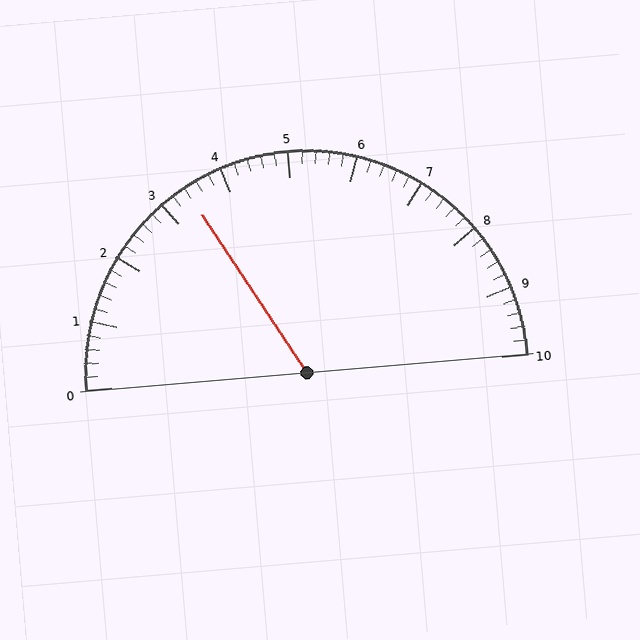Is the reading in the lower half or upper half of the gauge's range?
The reading is in the lower half of the range (0 to 10).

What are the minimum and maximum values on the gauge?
The gauge ranges from 0 to 10.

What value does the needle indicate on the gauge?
The needle indicates approximately 3.4.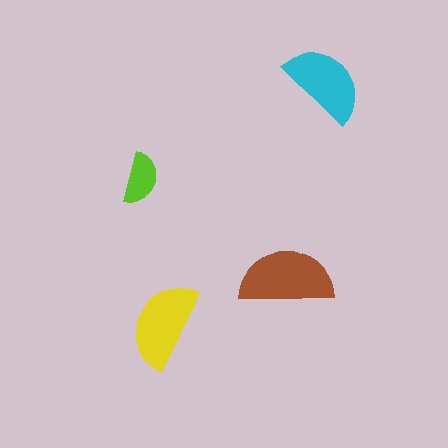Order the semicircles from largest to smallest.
the brown one, the yellow one, the cyan one, the lime one.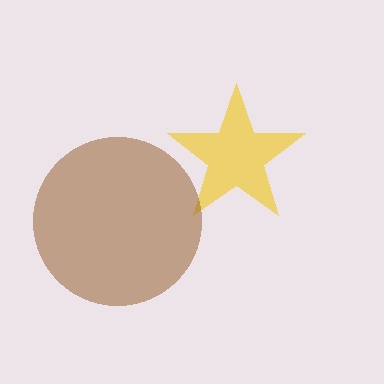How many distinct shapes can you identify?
There are 2 distinct shapes: a yellow star, a brown circle.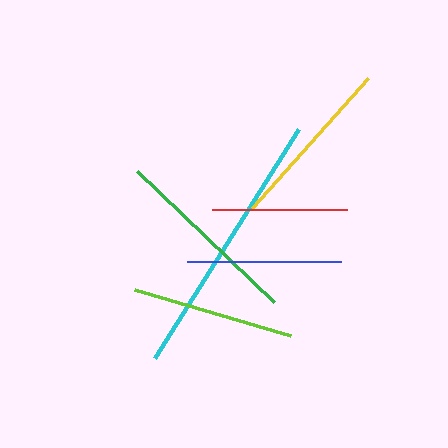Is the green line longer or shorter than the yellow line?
The green line is longer than the yellow line.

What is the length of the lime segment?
The lime segment is approximately 163 pixels long.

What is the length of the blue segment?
The blue segment is approximately 155 pixels long.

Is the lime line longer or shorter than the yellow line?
The yellow line is longer than the lime line.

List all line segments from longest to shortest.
From longest to shortest: cyan, green, yellow, lime, blue, red.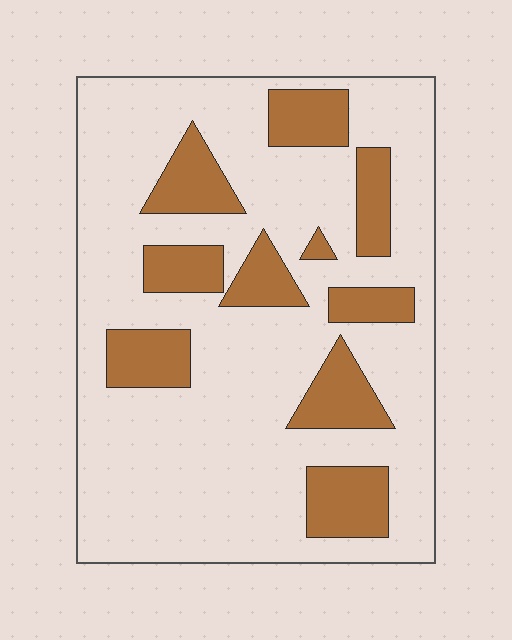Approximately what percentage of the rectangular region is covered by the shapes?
Approximately 25%.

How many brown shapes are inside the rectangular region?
10.